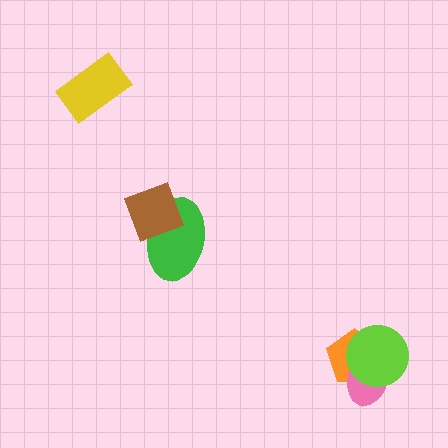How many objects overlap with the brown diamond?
1 object overlaps with the brown diamond.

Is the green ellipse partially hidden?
Yes, it is partially covered by another shape.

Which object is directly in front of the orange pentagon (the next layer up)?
The pink ellipse is directly in front of the orange pentagon.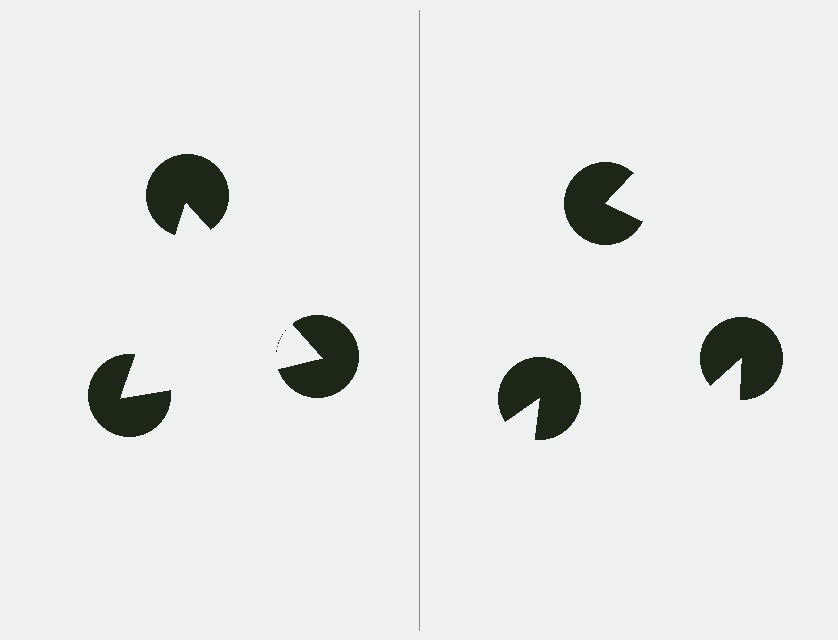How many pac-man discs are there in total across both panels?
6 — 3 on each side.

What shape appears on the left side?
An illusory triangle.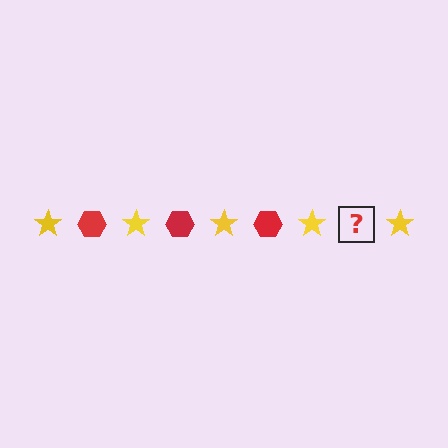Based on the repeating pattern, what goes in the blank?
The blank should be a red hexagon.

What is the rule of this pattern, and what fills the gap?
The rule is that the pattern alternates between yellow star and red hexagon. The gap should be filled with a red hexagon.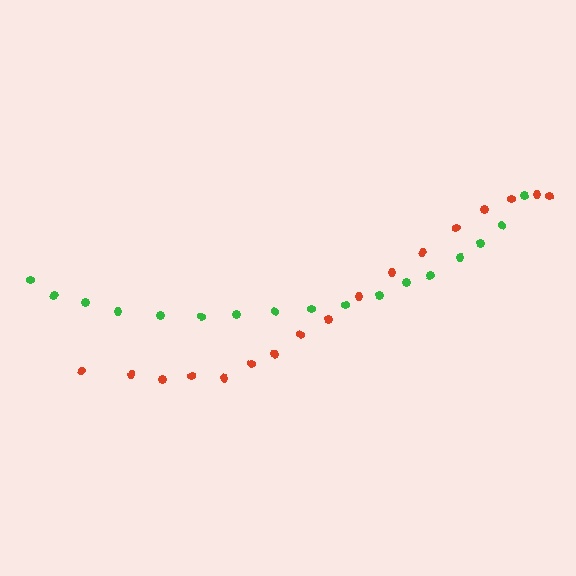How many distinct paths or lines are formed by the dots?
There are 2 distinct paths.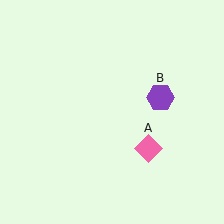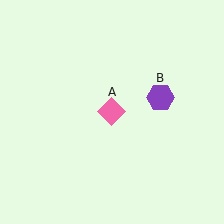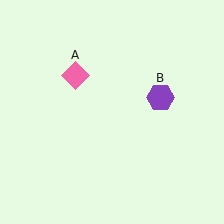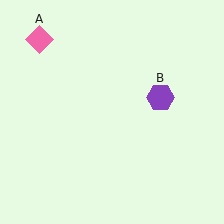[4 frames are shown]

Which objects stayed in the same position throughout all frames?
Purple hexagon (object B) remained stationary.